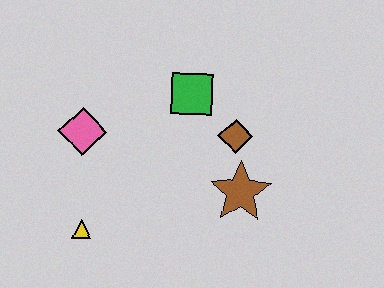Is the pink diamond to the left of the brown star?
Yes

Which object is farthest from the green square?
The yellow triangle is farthest from the green square.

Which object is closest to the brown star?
The brown diamond is closest to the brown star.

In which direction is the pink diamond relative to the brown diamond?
The pink diamond is to the left of the brown diamond.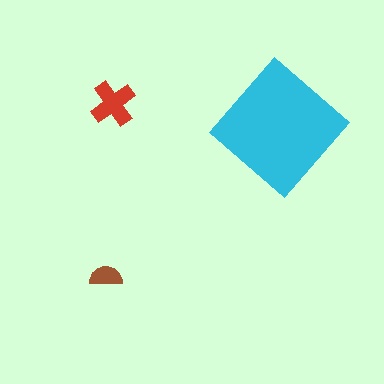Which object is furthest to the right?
The cyan diamond is rightmost.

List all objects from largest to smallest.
The cyan diamond, the red cross, the brown semicircle.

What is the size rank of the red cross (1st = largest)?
2nd.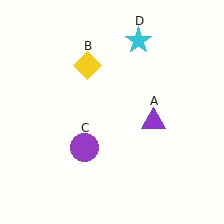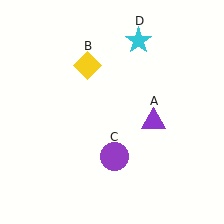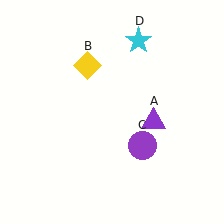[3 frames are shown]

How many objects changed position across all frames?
1 object changed position: purple circle (object C).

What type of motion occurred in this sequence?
The purple circle (object C) rotated counterclockwise around the center of the scene.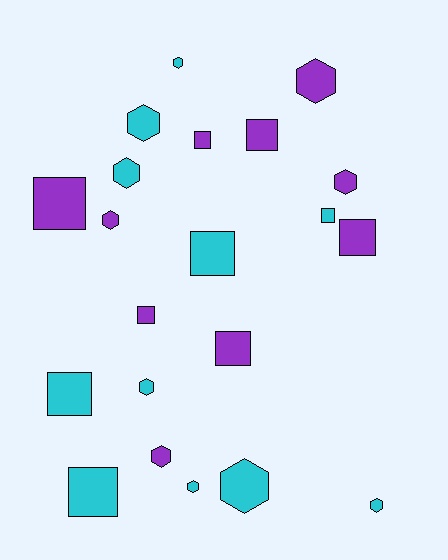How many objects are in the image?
There are 21 objects.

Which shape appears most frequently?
Hexagon, with 11 objects.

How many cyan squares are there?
There are 4 cyan squares.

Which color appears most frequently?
Cyan, with 11 objects.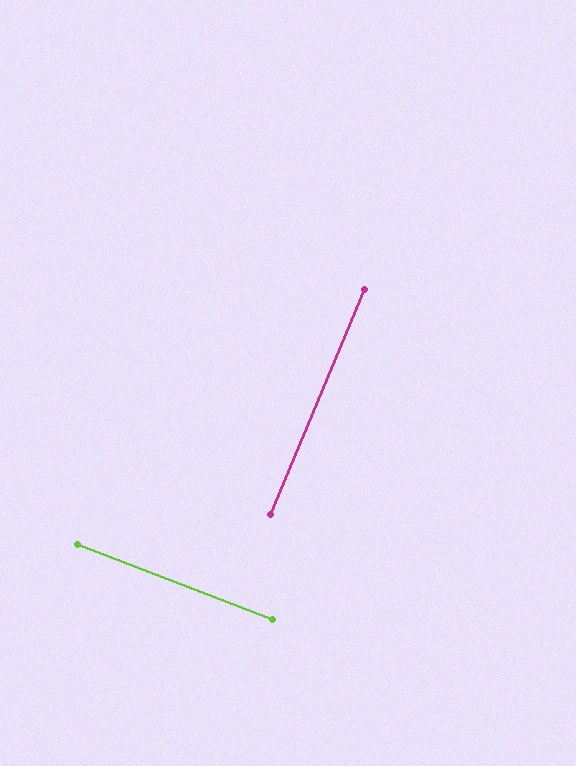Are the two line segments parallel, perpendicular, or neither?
Perpendicular — they meet at approximately 88°.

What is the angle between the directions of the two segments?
Approximately 88 degrees.